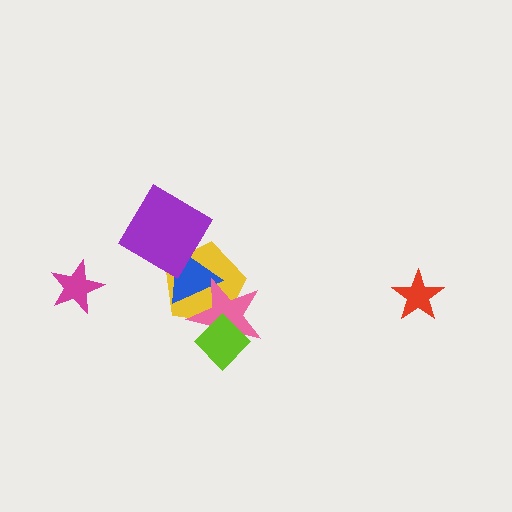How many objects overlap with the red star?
0 objects overlap with the red star.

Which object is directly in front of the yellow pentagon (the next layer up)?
The blue triangle is directly in front of the yellow pentagon.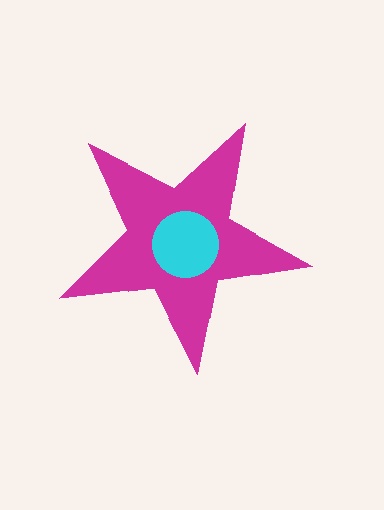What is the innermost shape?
The cyan circle.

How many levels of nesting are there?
2.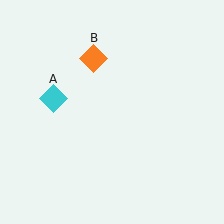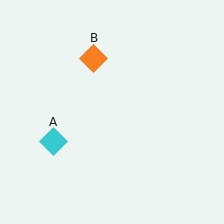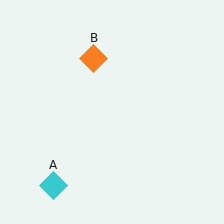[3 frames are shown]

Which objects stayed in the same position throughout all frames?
Orange diamond (object B) remained stationary.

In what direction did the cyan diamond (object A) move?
The cyan diamond (object A) moved down.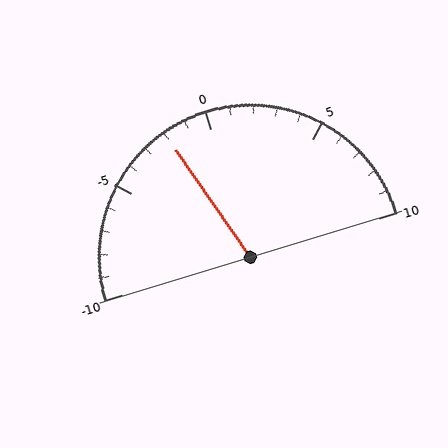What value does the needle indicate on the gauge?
The needle indicates approximately -2.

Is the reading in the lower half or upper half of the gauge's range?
The reading is in the lower half of the range (-10 to 10).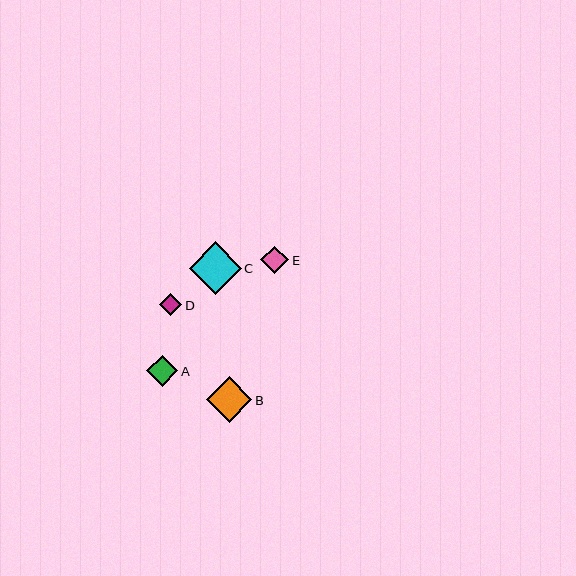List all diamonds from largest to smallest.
From largest to smallest: C, B, A, E, D.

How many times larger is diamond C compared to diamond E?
Diamond C is approximately 1.9 times the size of diamond E.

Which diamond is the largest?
Diamond C is the largest with a size of approximately 52 pixels.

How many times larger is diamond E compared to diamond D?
Diamond E is approximately 1.3 times the size of diamond D.